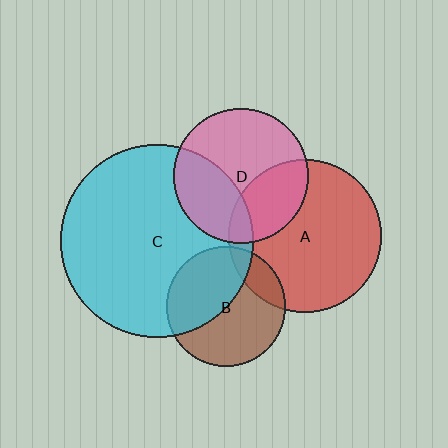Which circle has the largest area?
Circle C (cyan).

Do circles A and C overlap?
Yes.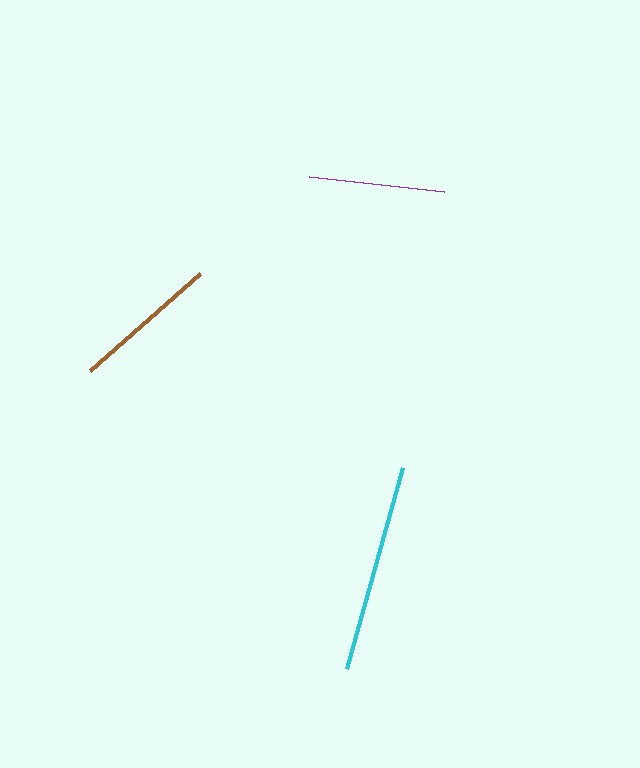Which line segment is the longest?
The cyan line is the longest at approximately 209 pixels.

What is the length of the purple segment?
The purple segment is approximately 137 pixels long.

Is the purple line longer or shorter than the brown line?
The brown line is longer than the purple line.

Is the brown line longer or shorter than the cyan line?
The cyan line is longer than the brown line.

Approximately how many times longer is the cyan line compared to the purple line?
The cyan line is approximately 1.5 times the length of the purple line.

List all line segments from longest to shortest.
From longest to shortest: cyan, brown, purple.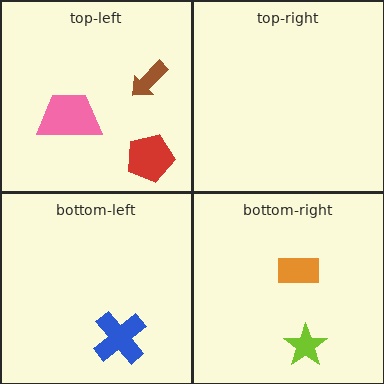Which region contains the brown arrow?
The top-left region.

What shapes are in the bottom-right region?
The orange rectangle, the lime star.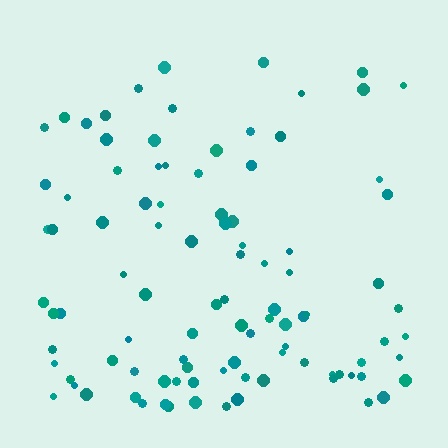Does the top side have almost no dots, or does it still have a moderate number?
Still a moderate number, just noticeably fewer than the bottom.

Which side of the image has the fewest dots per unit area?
The top.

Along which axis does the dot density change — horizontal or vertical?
Vertical.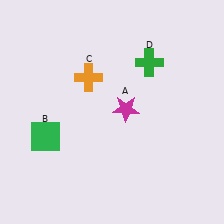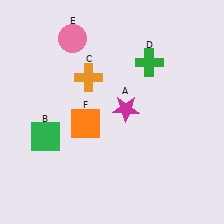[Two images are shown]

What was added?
A pink circle (E), an orange square (F) were added in Image 2.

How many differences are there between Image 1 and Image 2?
There are 2 differences between the two images.